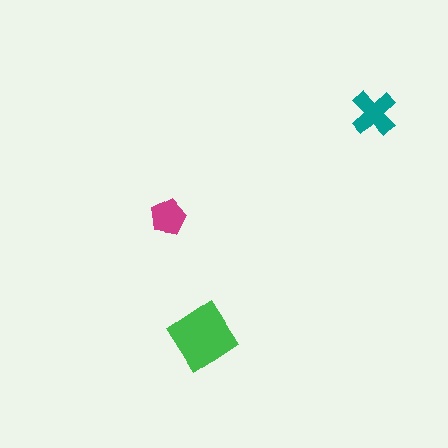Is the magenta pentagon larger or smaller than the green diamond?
Smaller.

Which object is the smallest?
The magenta pentagon.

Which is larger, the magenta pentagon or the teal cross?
The teal cross.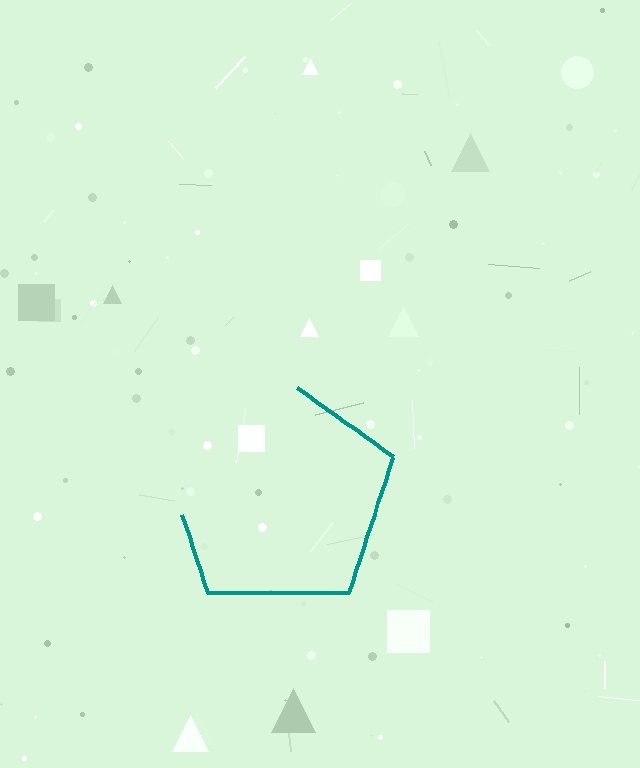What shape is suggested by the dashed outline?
The dashed outline suggests a pentagon.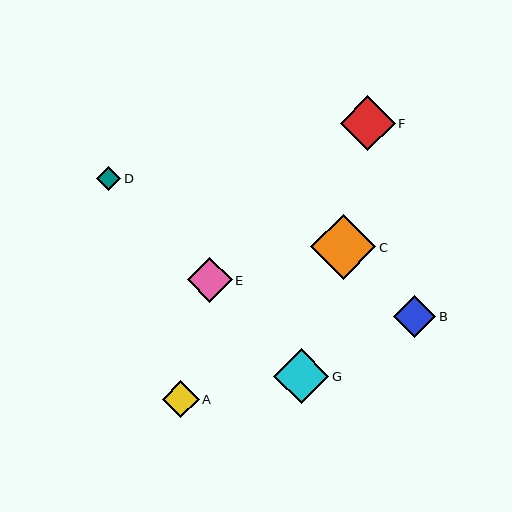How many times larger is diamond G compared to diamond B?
Diamond G is approximately 1.3 times the size of diamond B.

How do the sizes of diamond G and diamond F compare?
Diamond G and diamond F are approximately the same size.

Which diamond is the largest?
Diamond C is the largest with a size of approximately 65 pixels.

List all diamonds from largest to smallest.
From largest to smallest: C, G, F, E, B, A, D.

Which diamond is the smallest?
Diamond D is the smallest with a size of approximately 24 pixels.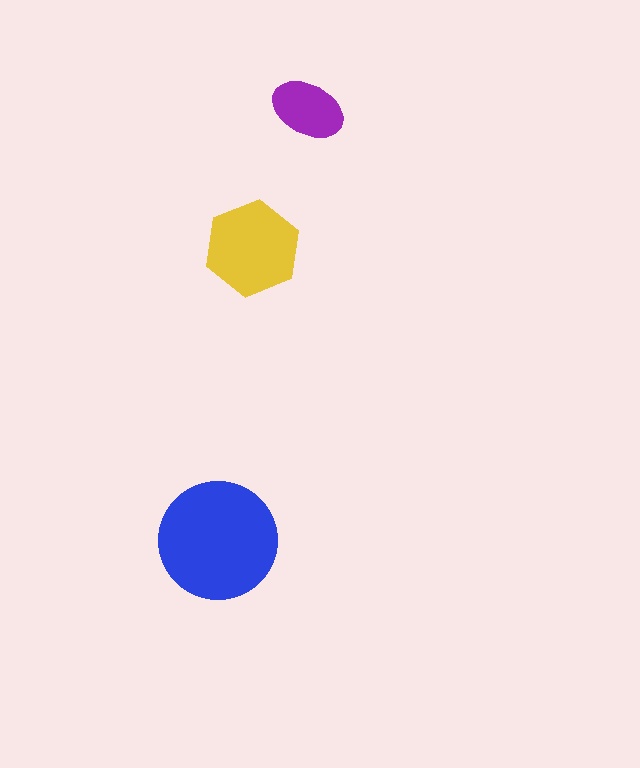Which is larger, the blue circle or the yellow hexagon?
The blue circle.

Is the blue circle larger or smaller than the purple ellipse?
Larger.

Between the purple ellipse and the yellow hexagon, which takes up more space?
The yellow hexagon.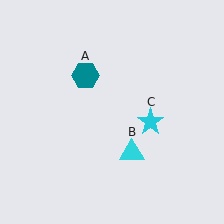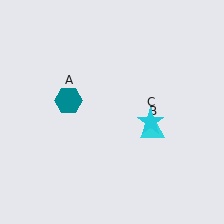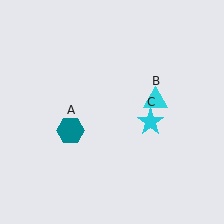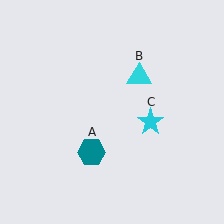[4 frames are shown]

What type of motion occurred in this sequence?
The teal hexagon (object A), cyan triangle (object B) rotated counterclockwise around the center of the scene.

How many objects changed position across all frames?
2 objects changed position: teal hexagon (object A), cyan triangle (object B).